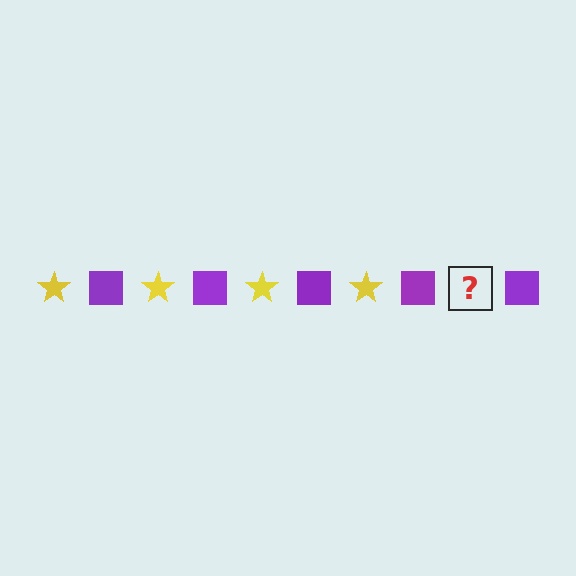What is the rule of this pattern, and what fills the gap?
The rule is that the pattern alternates between yellow star and purple square. The gap should be filled with a yellow star.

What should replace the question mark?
The question mark should be replaced with a yellow star.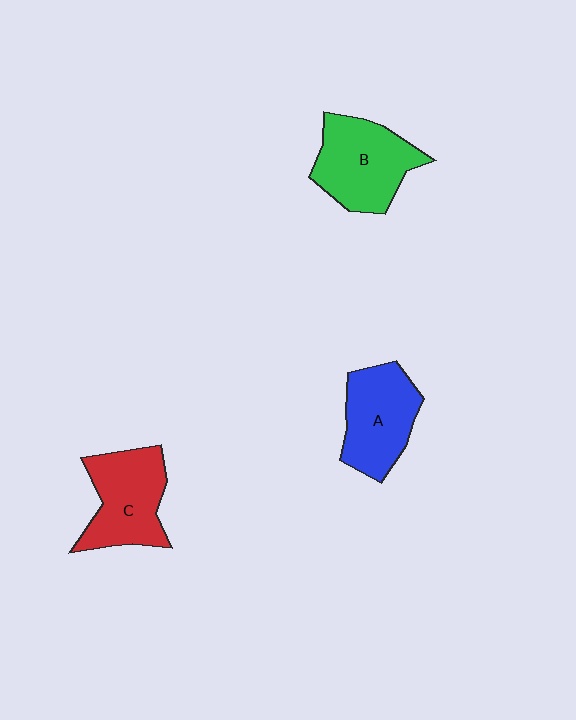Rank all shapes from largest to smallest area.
From largest to smallest: B (green), C (red), A (blue).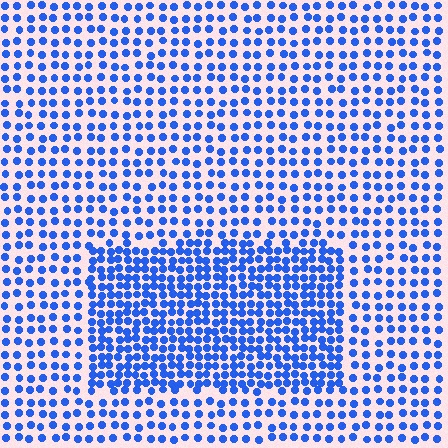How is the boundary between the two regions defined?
The boundary is defined by a change in element density (approximately 1.9x ratio). All elements are the same color, size, and shape.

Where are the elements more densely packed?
The elements are more densely packed inside the rectangle boundary.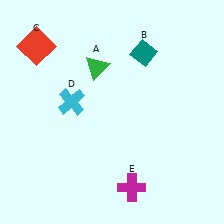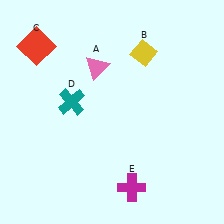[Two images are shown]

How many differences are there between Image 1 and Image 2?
There are 3 differences between the two images.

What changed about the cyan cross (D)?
In Image 1, D is cyan. In Image 2, it changed to teal.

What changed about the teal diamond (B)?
In Image 1, B is teal. In Image 2, it changed to yellow.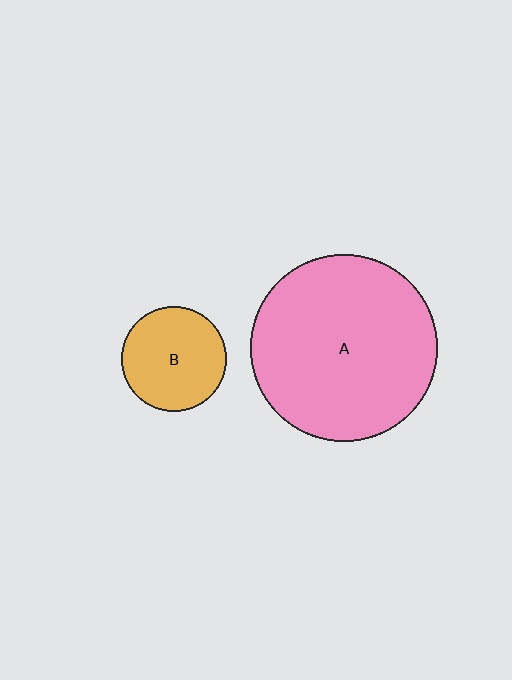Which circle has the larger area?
Circle A (pink).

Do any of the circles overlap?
No, none of the circles overlap.